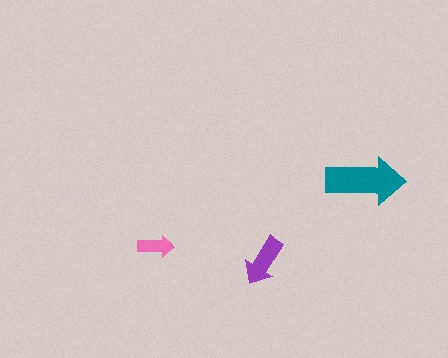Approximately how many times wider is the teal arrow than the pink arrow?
About 2 times wider.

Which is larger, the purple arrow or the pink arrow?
The purple one.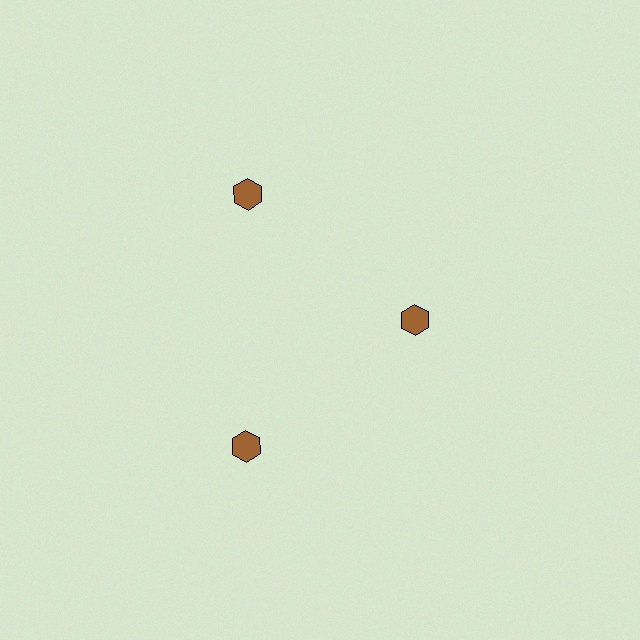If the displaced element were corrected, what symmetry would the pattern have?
It would have 3-fold rotational symmetry — the pattern would map onto itself every 120 degrees.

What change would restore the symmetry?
The symmetry would be restored by moving it outward, back onto the ring so that all 3 hexagons sit at equal angles and equal distance from the center.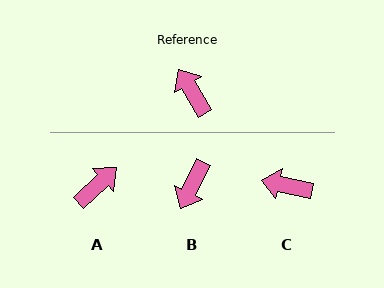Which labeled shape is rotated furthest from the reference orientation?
B, about 124 degrees away.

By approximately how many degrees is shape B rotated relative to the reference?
Approximately 124 degrees counter-clockwise.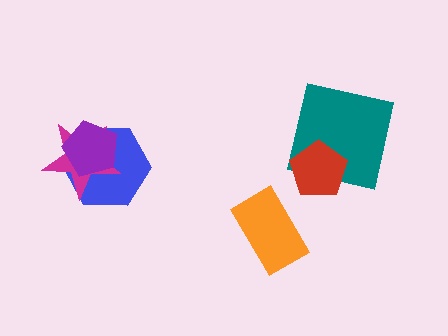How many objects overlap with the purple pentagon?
2 objects overlap with the purple pentagon.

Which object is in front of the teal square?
The red pentagon is in front of the teal square.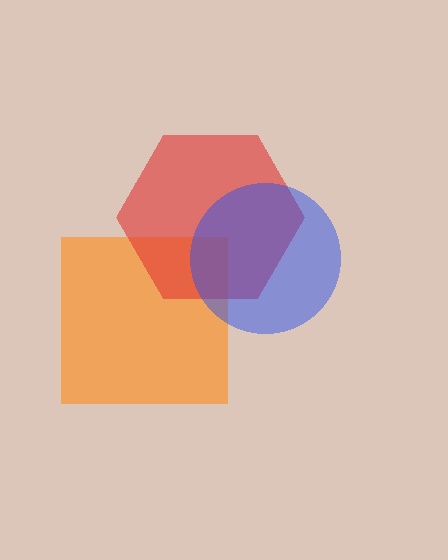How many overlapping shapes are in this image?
There are 3 overlapping shapes in the image.